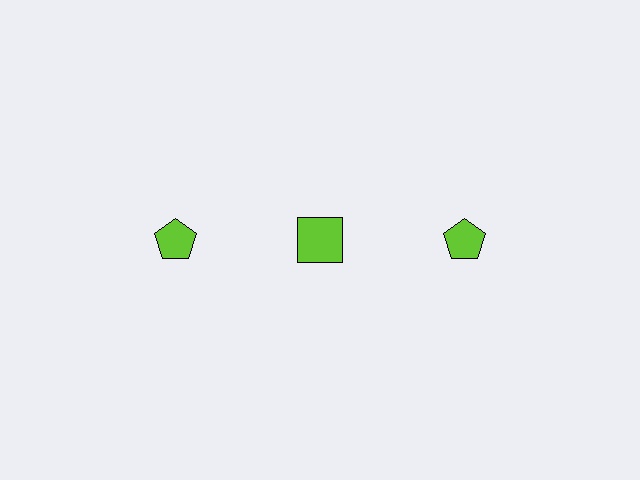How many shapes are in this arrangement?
There are 3 shapes arranged in a grid pattern.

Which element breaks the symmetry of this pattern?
The lime square in the top row, second from left column breaks the symmetry. All other shapes are lime pentagons.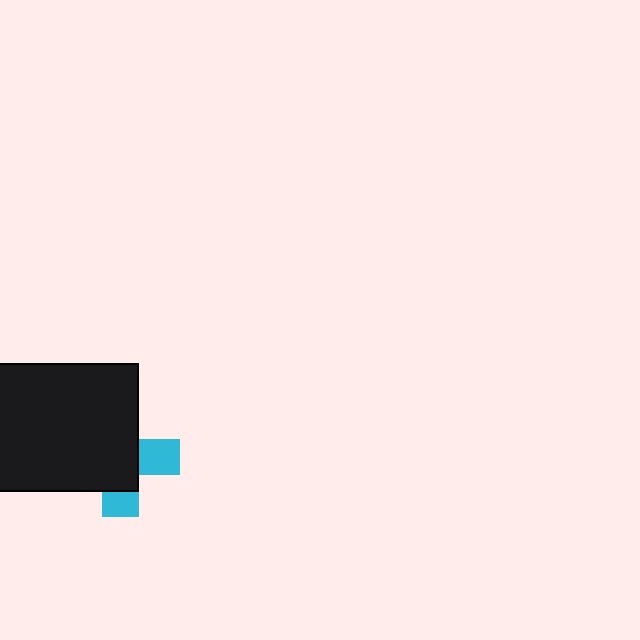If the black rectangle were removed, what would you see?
You would see the complete cyan cross.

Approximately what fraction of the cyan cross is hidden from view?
Roughly 68% of the cyan cross is hidden behind the black rectangle.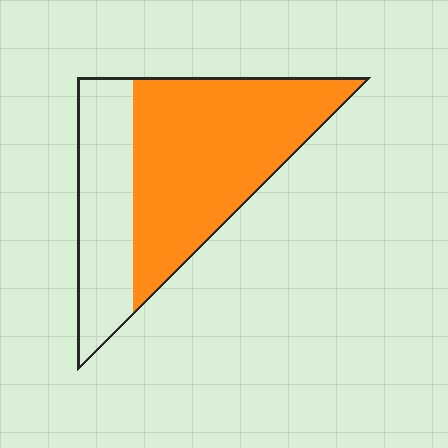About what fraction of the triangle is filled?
About two thirds (2/3).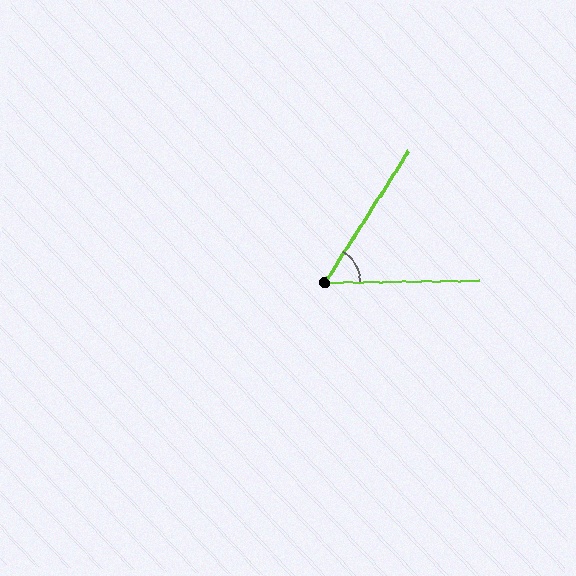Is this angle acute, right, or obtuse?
It is acute.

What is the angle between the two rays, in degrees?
Approximately 57 degrees.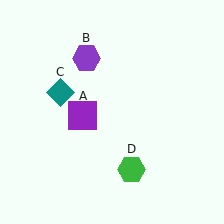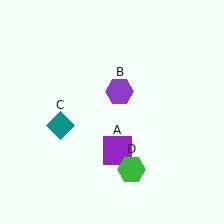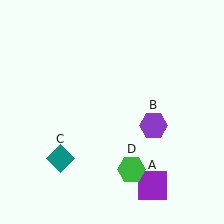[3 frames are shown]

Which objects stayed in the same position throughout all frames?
Green hexagon (object D) remained stationary.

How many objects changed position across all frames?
3 objects changed position: purple square (object A), purple hexagon (object B), teal diamond (object C).